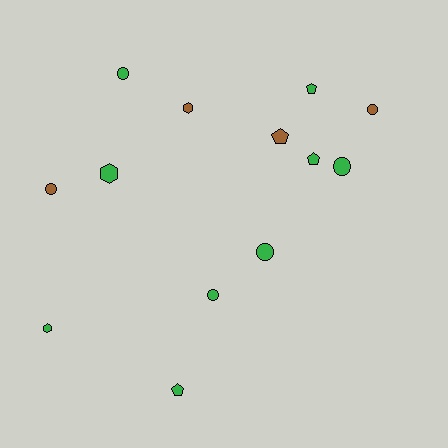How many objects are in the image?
There are 13 objects.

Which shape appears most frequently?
Circle, with 6 objects.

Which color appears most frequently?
Green, with 9 objects.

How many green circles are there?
There are 4 green circles.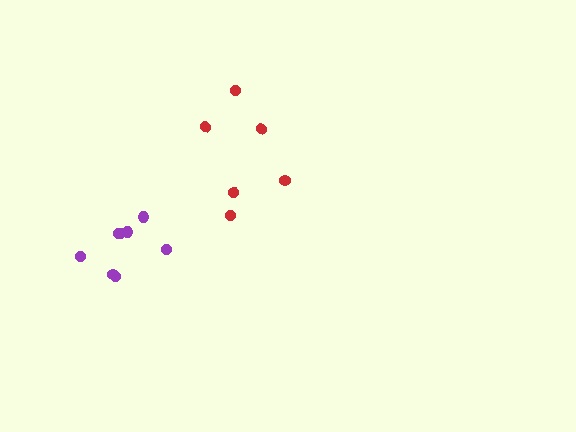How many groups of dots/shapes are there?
There are 2 groups.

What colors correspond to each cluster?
The clusters are colored: purple, red.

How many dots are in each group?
Group 1: 8 dots, Group 2: 6 dots (14 total).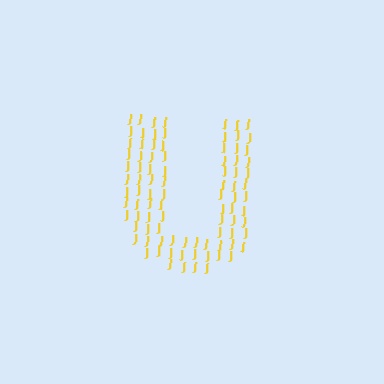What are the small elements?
The small elements are letter J's.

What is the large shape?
The large shape is the letter U.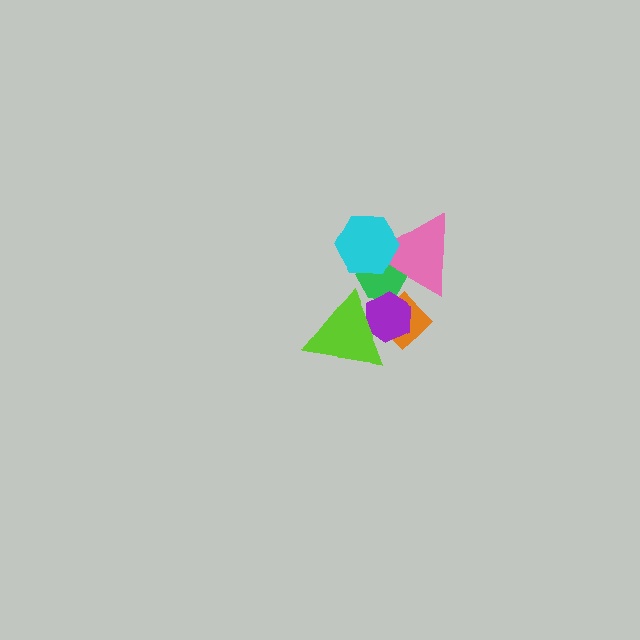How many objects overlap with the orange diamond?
3 objects overlap with the orange diamond.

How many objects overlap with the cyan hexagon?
2 objects overlap with the cyan hexagon.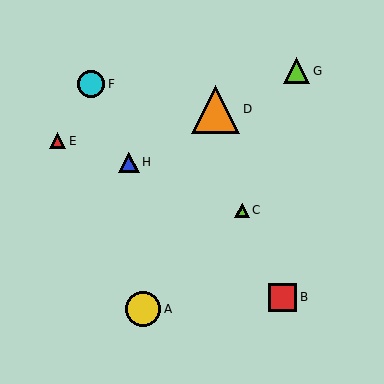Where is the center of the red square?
The center of the red square is at (283, 297).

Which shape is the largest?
The orange triangle (labeled D) is the largest.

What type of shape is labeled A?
Shape A is a yellow circle.